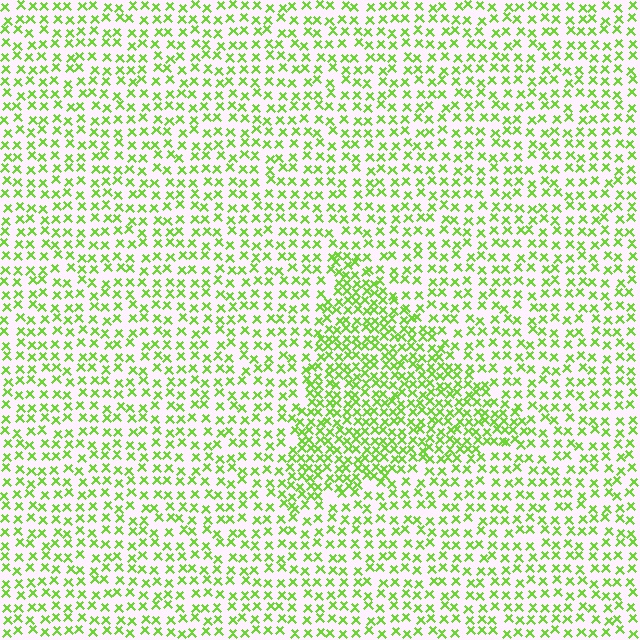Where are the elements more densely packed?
The elements are more densely packed inside the triangle boundary.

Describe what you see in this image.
The image contains small lime elements arranged at two different densities. A triangle-shaped region is visible where the elements are more densely packed than the surrounding area.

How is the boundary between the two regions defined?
The boundary is defined by a change in element density (approximately 1.8x ratio). All elements are the same color, size, and shape.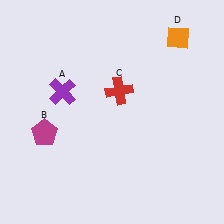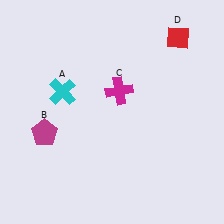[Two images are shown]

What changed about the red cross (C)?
In Image 1, C is red. In Image 2, it changed to magenta.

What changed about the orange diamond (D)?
In Image 1, D is orange. In Image 2, it changed to red.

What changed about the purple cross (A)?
In Image 1, A is purple. In Image 2, it changed to cyan.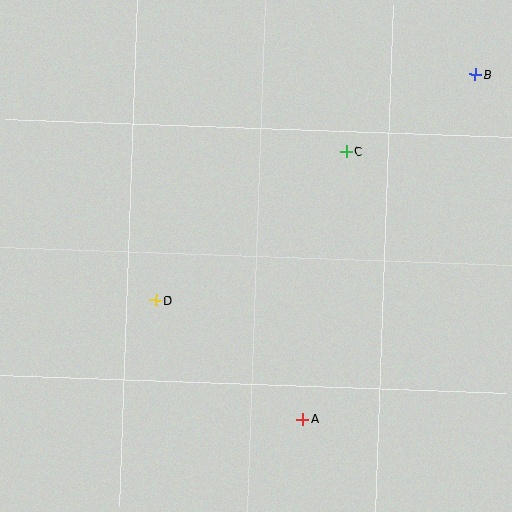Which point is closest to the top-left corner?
Point D is closest to the top-left corner.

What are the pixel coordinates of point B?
Point B is at (475, 74).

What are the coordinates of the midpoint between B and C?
The midpoint between B and C is at (411, 113).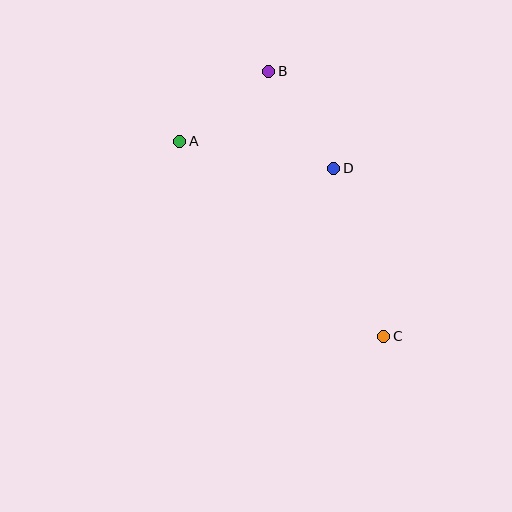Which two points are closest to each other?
Points A and B are closest to each other.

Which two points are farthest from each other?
Points B and C are farthest from each other.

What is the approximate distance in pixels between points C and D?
The distance between C and D is approximately 175 pixels.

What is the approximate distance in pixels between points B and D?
The distance between B and D is approximately 117 pixels.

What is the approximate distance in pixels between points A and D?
The distance between A and D is approximately 156 pixels.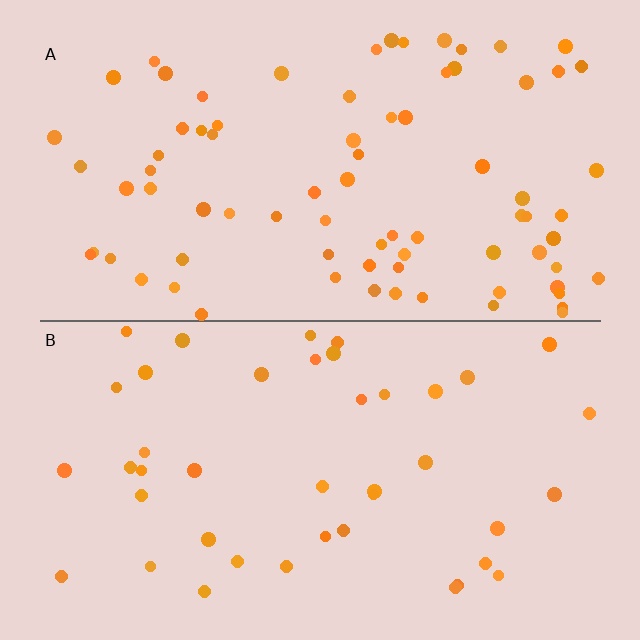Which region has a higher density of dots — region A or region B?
A (the top).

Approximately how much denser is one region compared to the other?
Approximately 1.9× — region A over region B.